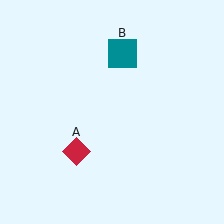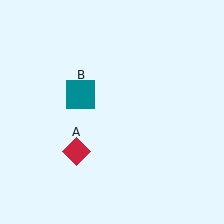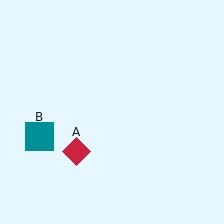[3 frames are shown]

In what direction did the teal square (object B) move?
The teal square (object B) moved down and to the left.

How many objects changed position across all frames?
1 object changed position: teal square (object B).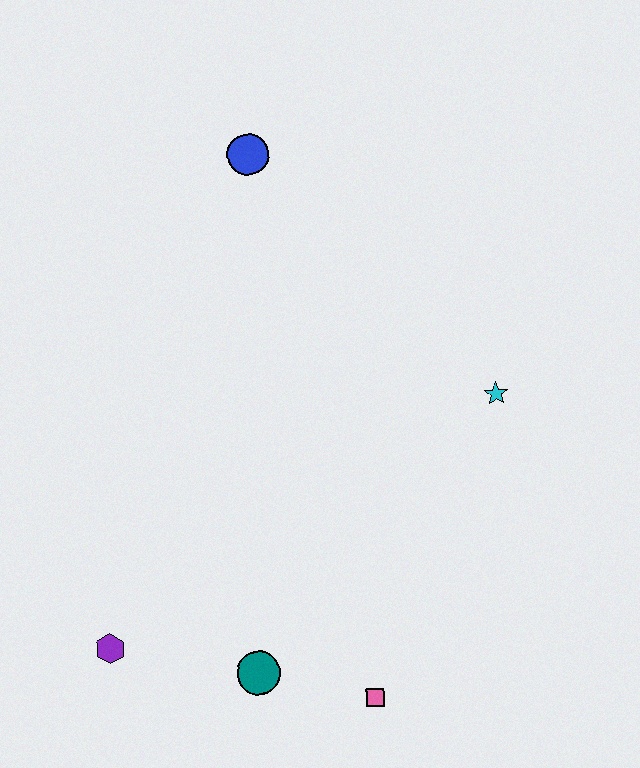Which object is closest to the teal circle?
The pink square is closest to the teal circle.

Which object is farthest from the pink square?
The blue circle is farthest from the pink square.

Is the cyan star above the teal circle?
Yes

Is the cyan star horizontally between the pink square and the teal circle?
No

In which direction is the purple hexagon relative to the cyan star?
The purple hexagon is to the left of the cyan star.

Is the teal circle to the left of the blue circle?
Yes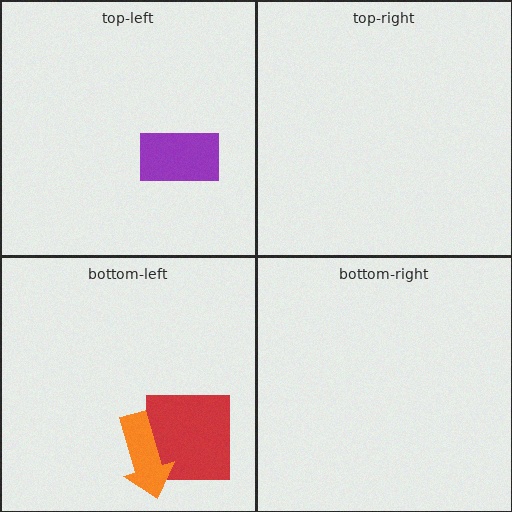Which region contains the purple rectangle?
The top-left region.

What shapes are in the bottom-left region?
The red square, the orange arrow.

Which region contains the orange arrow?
The bottom-left region.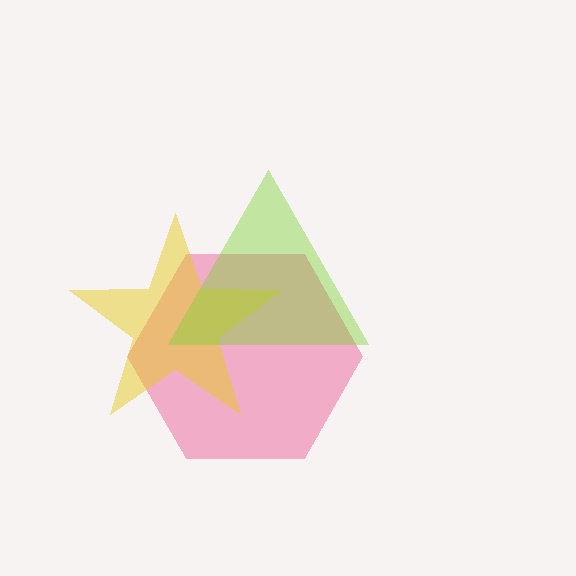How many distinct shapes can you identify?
There are 3 distinct shapes: a pink hexagon, a yellow star, a lime triangle.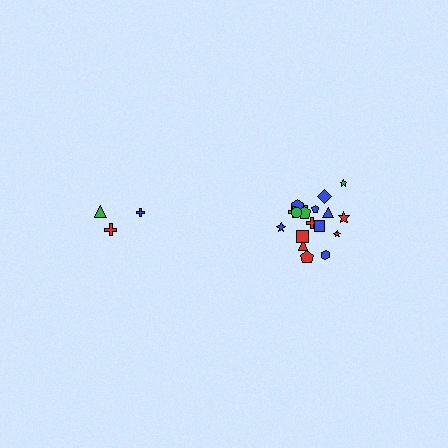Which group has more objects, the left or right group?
The right group.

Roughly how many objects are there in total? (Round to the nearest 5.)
Roughly 20 objects in total.